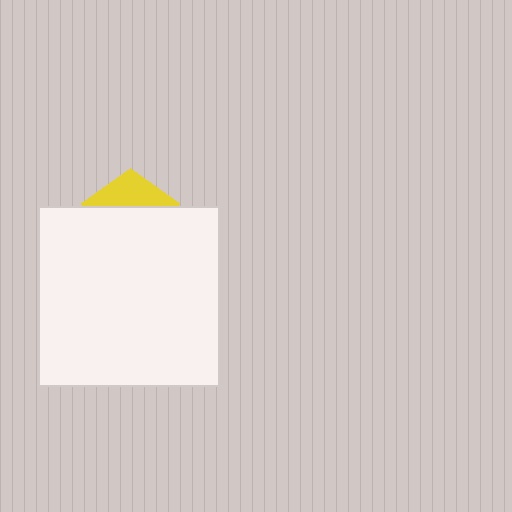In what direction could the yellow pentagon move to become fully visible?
The yellow pentagon could move up. That would shift it out from behind the white square entirely.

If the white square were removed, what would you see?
You would see the complete yellow pentagon.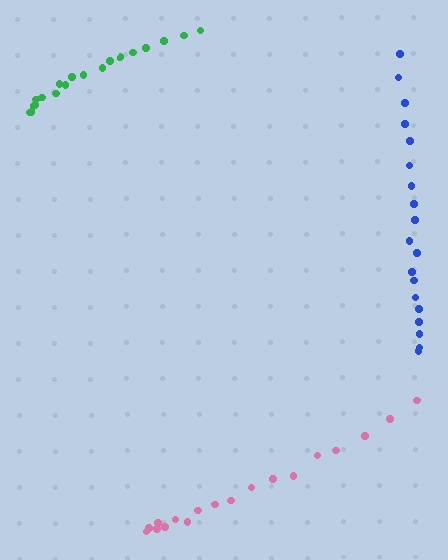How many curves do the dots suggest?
There are 3 distinct paths.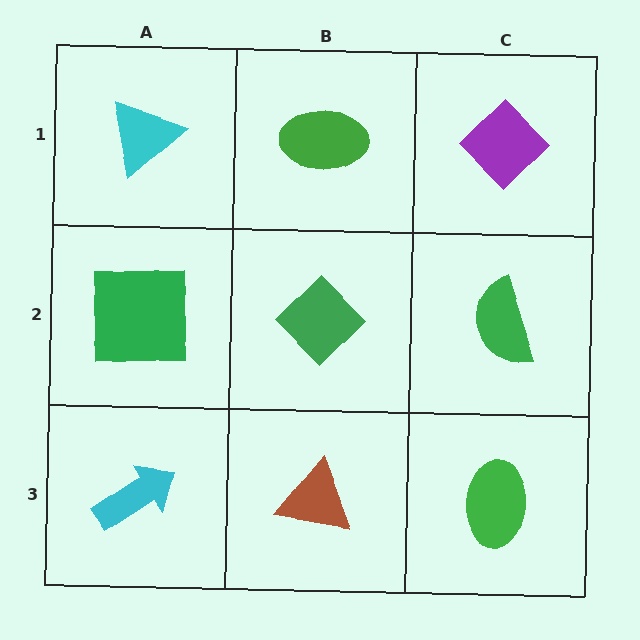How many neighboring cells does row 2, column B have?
4.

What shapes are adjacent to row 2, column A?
A cyan triangle (row 1, column A), a cyan arrow (row 3, column A), a green diamond (row 2, column B).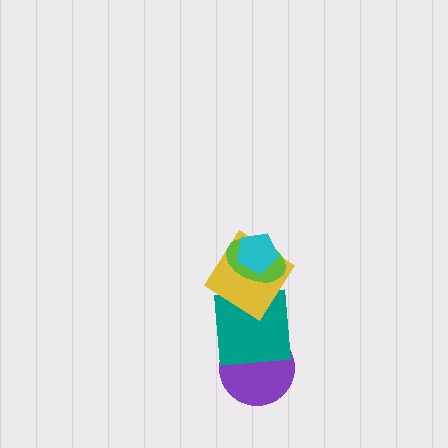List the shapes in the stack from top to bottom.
From top to bottom: the cyan pentagon, the lime ellipse, the yellow diamond, the teal square, the purple circle.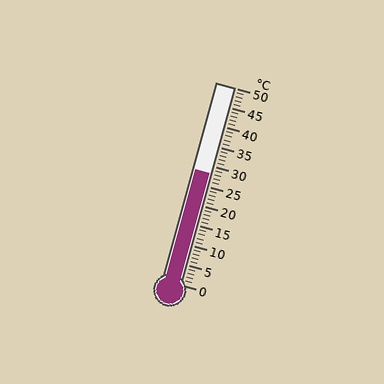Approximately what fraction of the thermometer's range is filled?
The thermometer is filled to approximately 55% of its range.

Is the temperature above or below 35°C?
The temperature is below 35°C.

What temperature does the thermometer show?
The thermometer shows approximately 28°C.